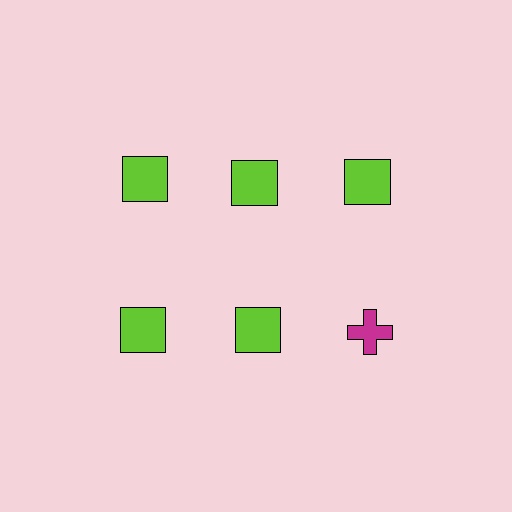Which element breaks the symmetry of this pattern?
The magenta cross in the second row, center column breaks the symmetry. All other shapes are lime squares.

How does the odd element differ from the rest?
It differs in both color (magenta instead of lime) and shape (cross instead of square).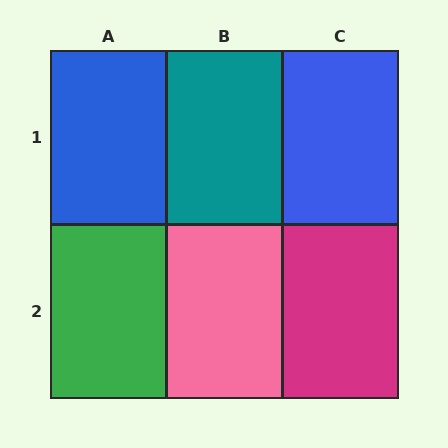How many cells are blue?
2 cells are blue.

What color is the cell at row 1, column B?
Teal.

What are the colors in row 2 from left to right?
Green, pink, magenta.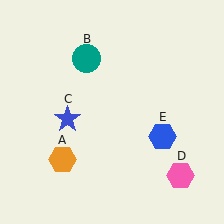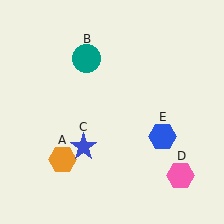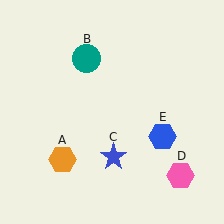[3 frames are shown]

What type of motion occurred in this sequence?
The blue star (object C) rotated counterclockwise around the center of the scene.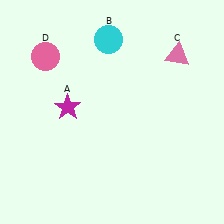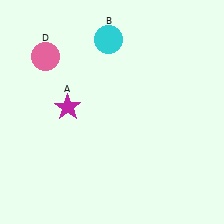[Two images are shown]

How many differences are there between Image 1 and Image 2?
There is 1 difference between the two images.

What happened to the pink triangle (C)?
The pink triangle (C) was removed in Image 2. It was in the top-right area of Image 1.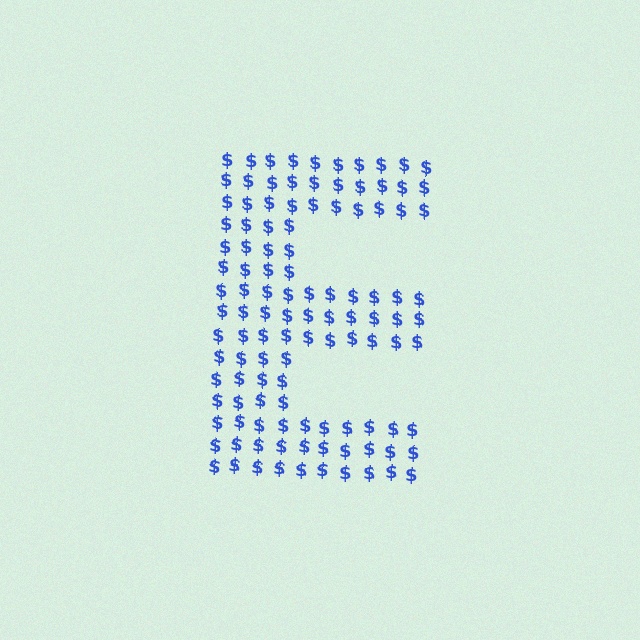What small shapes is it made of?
It is made of small dollar signs.